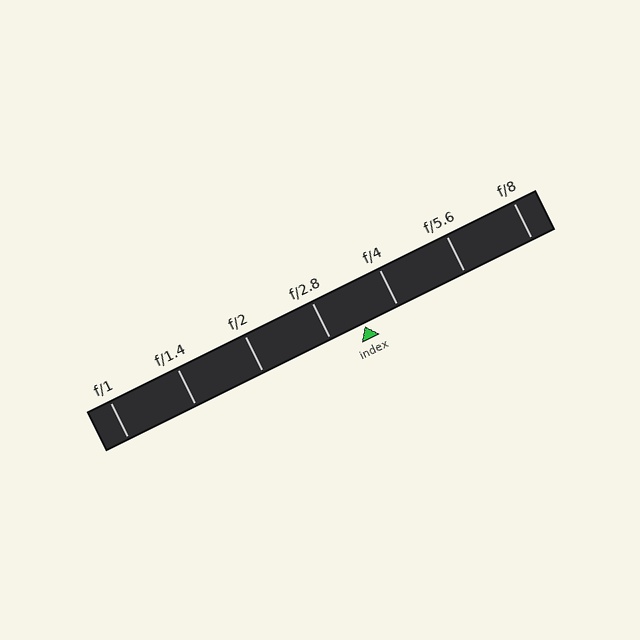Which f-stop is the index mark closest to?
The index mark is closest to f/2.8.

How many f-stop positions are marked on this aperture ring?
There are 7 f-stop positions marked.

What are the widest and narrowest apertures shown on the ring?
The widest aperture shown is f/1 and the narrowest is f/8.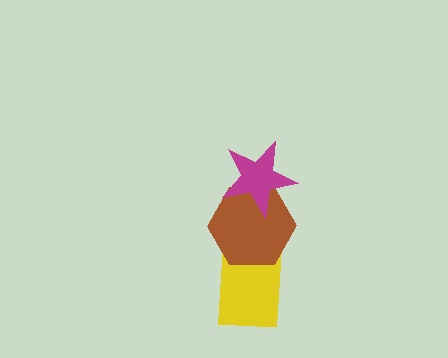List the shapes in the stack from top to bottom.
From top to bottom: the magenta star, the brown hexagon, the yellow rectangle.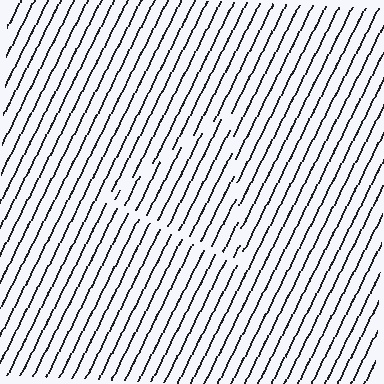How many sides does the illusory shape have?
3 sides — the line-ends trace a triangle.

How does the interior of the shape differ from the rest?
The interior of the shape contains the same grating, shifted by half a period — the contour is defined by the phase discontinuity where line-ends from the inner and outer gratings abut.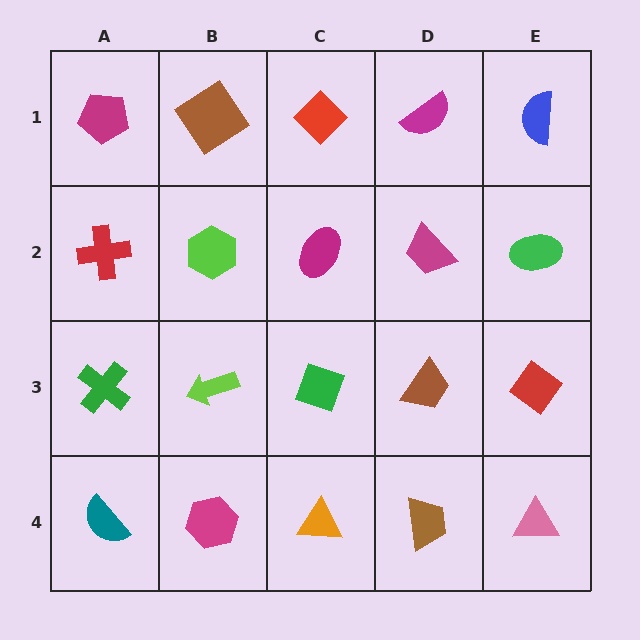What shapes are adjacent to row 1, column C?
A magenta ellipse (row 2, column C), a brown diamond (row 1, column B), a magenta semicircle (row 1, column D).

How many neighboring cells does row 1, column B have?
3.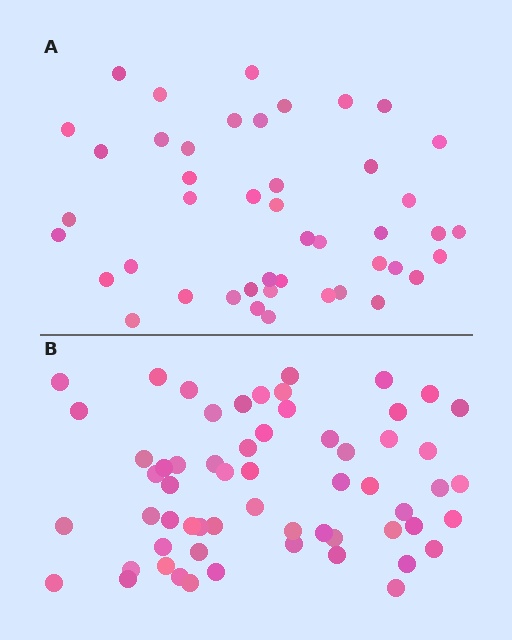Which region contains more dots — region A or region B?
Region B (the bottom region) has more dots.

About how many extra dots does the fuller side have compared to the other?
Region B has approximately 15 more dots than region A.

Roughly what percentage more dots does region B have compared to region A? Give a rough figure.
About 35% more.